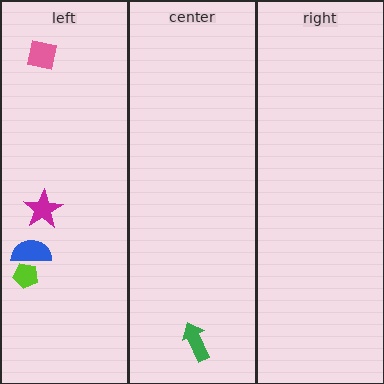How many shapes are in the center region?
1.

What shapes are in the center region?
The green arrow.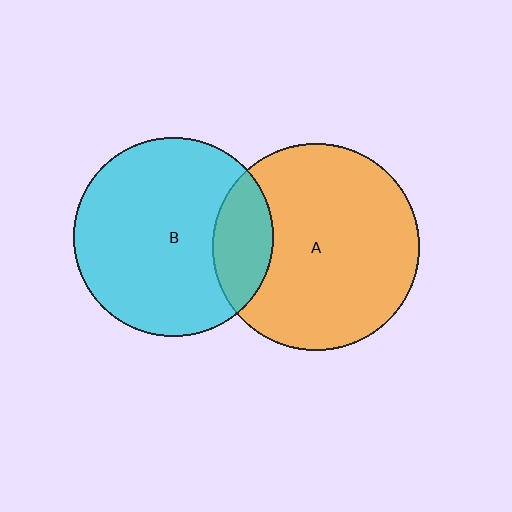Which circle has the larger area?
Circle A (orange).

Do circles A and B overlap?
Yes.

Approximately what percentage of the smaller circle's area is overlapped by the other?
Approximately 20%.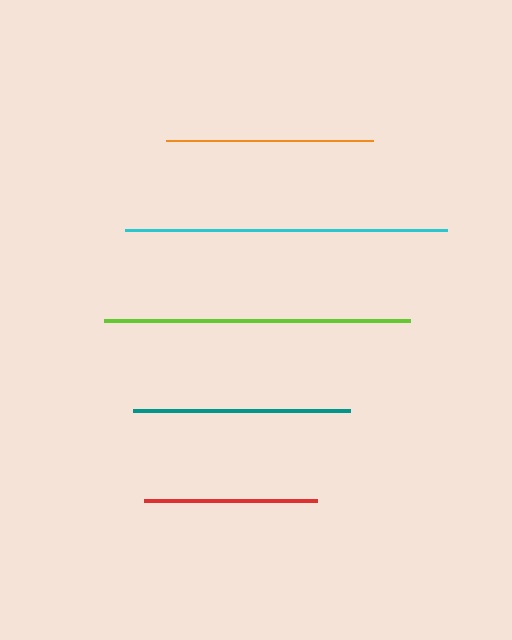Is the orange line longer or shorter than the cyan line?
The cyan line is longer than the orange line.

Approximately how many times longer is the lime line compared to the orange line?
The lime line is approximately 1.5 times the length of the orange line.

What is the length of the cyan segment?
The cyan segment is approximately 322 pixels long.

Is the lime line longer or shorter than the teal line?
The lime line is longer than the teal line.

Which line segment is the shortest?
The red line is the shortest at approximately 173 pixels.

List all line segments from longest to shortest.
From longest to shortest: cyan, lime, teal, orange, red.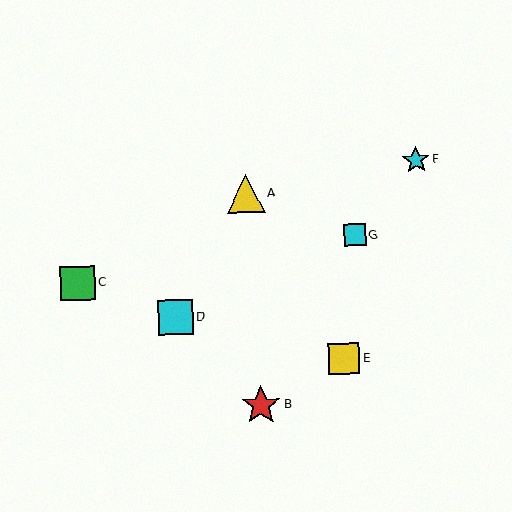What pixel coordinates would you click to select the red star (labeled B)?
Click at (261, 405) to select the red star B.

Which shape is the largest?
The red star (labeled B) is the largest.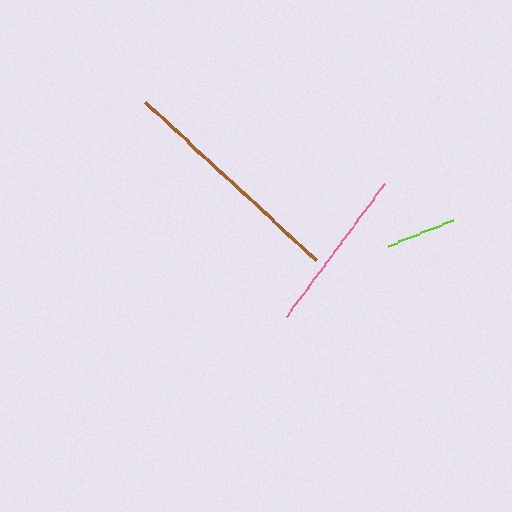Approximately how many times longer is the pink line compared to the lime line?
The pink line is approximately 2.4 times the length of the lime line.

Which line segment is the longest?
The brown line is the longest at approximately 233 pixels.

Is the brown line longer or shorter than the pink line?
The brown line is longer than the pink line.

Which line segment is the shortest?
The lime line is the shortest at approximately 70 pixels.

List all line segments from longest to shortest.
From longest to shortest: brown, pink, lime.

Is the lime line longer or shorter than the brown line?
The brown line is longer than the lime line.